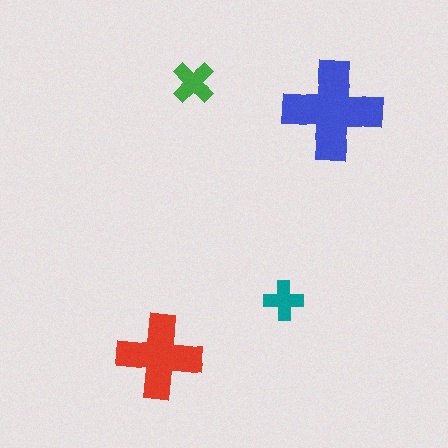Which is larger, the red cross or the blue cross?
The blue one.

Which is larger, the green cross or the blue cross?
The blue one.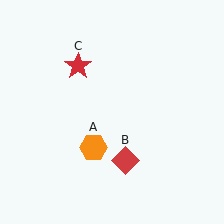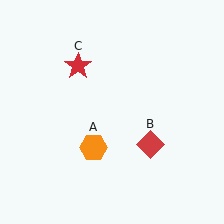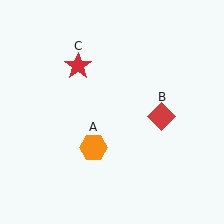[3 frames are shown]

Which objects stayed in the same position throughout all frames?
Orange hexagon (object A) and red star (object C) remained stationary.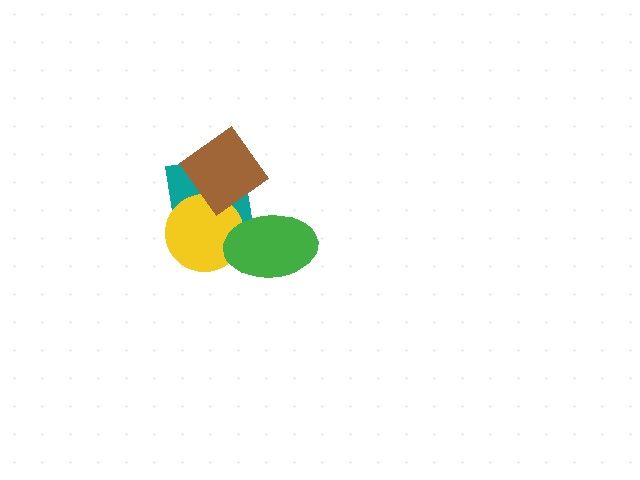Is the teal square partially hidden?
Yes, it is partially covered by another shape.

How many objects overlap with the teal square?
2 objects overlap with the teal square.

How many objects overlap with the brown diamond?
2 objects overlap with the brown diamond.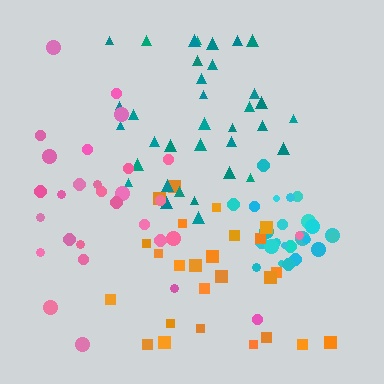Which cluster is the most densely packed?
Cyan.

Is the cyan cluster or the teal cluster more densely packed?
Cyan.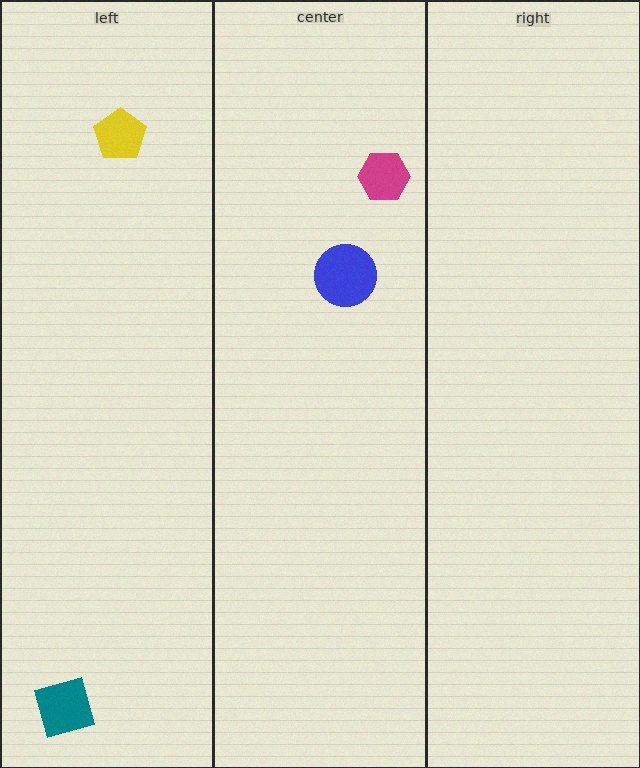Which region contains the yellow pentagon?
The left region.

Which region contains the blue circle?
The center region.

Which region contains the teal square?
The left region.